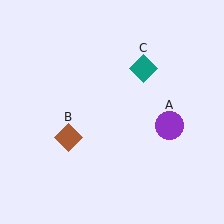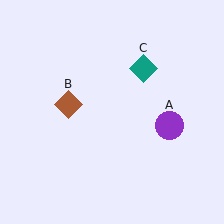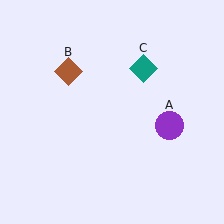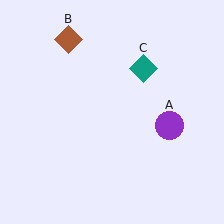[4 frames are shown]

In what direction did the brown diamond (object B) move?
The brown diamond (object B) moved up.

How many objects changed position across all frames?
1 object changed position: brown diamond (object B).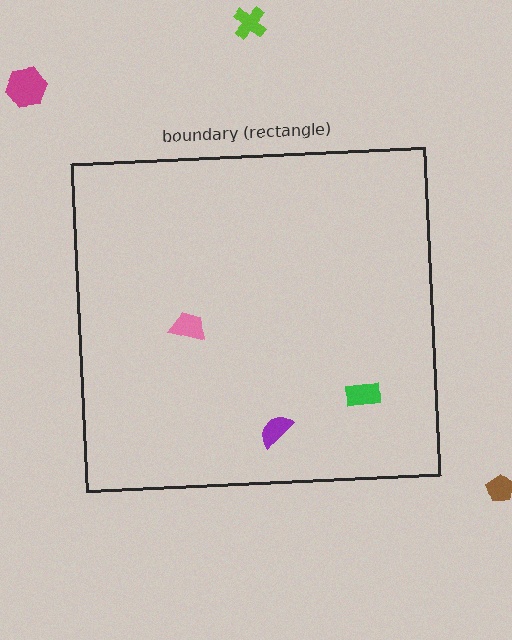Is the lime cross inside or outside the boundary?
Outside.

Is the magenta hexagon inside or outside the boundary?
Outside.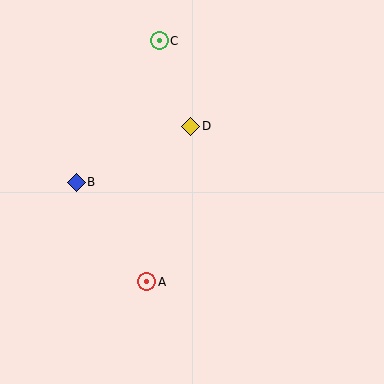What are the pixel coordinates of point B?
Point B is at (76, 182).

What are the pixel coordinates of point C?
Point C is at (159, 41).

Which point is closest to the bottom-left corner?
Point A is closest to the bottom-left corner.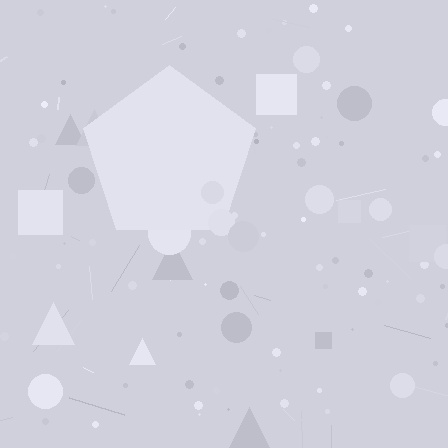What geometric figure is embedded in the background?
A pentagon is embedded in the background.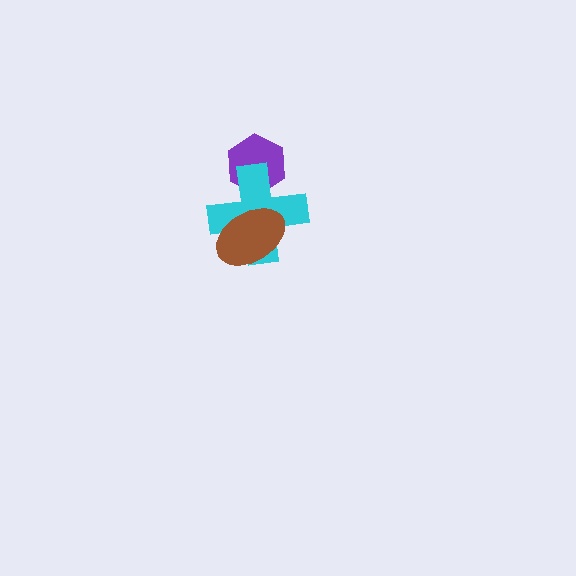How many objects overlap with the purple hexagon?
1 object overlaps with the purple hexagon.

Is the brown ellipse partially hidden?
No, no other shape covers it.